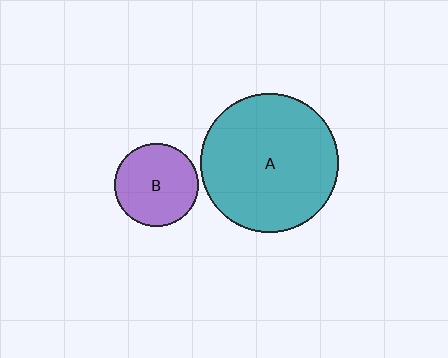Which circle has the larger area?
Circle A (teal).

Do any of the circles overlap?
No, none of the circles overlap.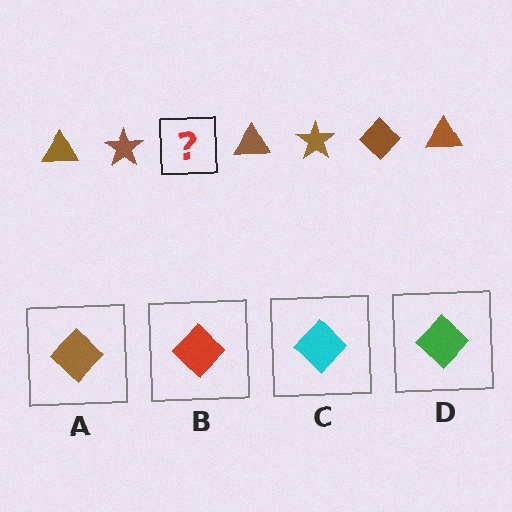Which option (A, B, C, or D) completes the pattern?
A.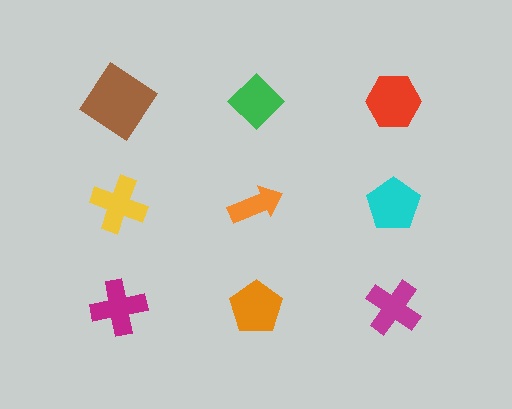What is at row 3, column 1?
A magenta cross.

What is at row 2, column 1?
A yellow cross.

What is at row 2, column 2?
An orange arrow.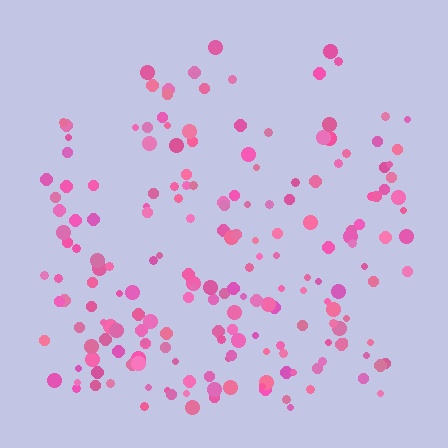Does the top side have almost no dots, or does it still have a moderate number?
Still a moderate number, just noticeably fewer than the bottom.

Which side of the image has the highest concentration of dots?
The bottom.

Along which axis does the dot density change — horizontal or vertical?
Vertical.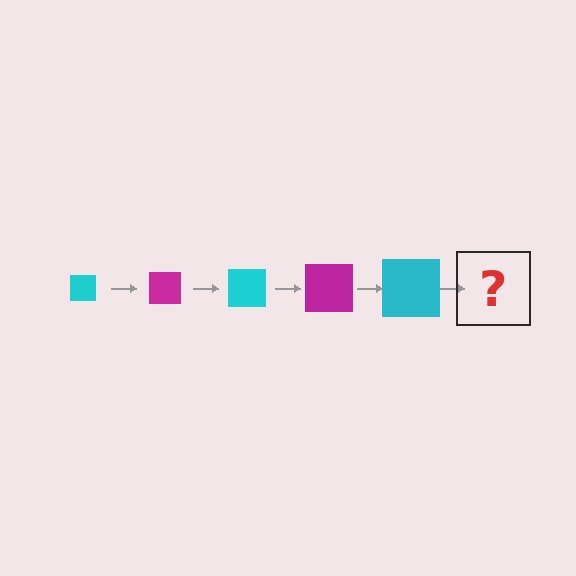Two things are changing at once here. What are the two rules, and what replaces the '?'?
The two rules are that the square grows larger each step and the color cycles through cyan and magenta. The '?' should be a magenta square, larger than the previous one.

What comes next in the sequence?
The next element should be a magenta square, larger than the previous one.